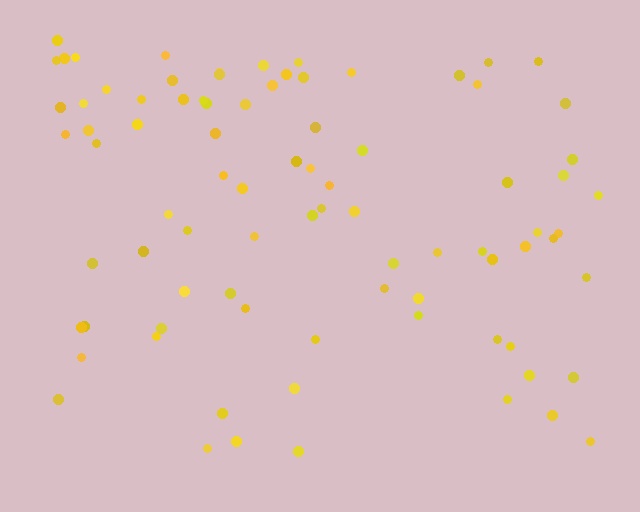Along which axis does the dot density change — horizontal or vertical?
Vertical.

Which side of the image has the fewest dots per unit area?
The bottom.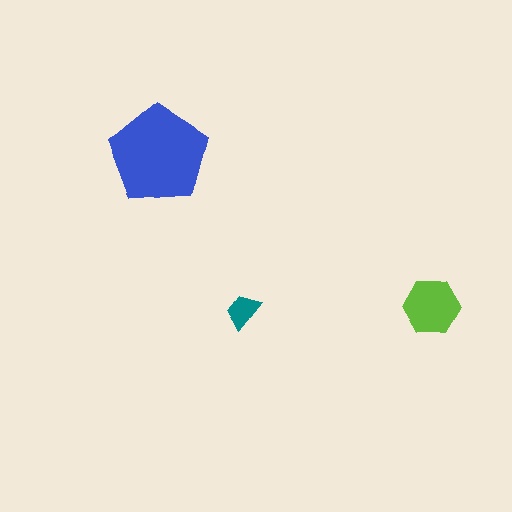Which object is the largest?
The blue pentagon.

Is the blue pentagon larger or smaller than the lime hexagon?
Larger.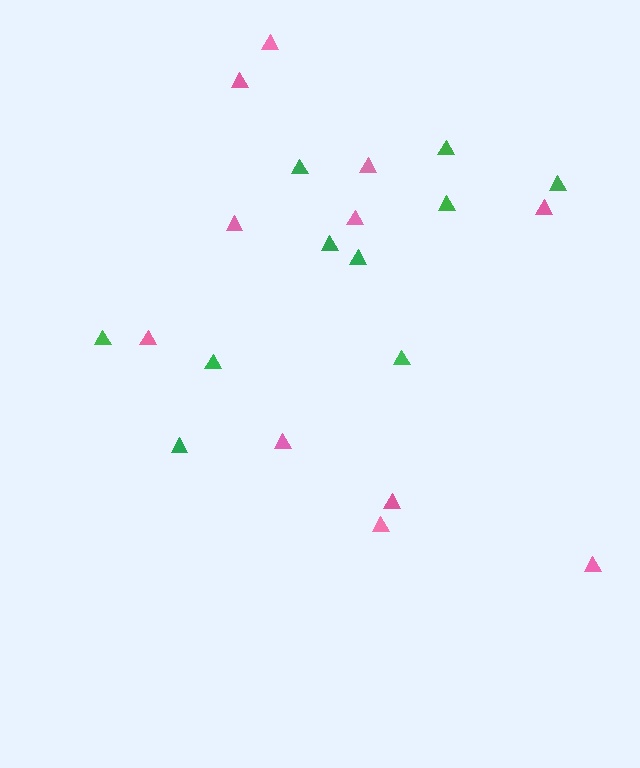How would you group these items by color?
There are 2 groups: one group of pink triangles (11) and one group of green triangles (10).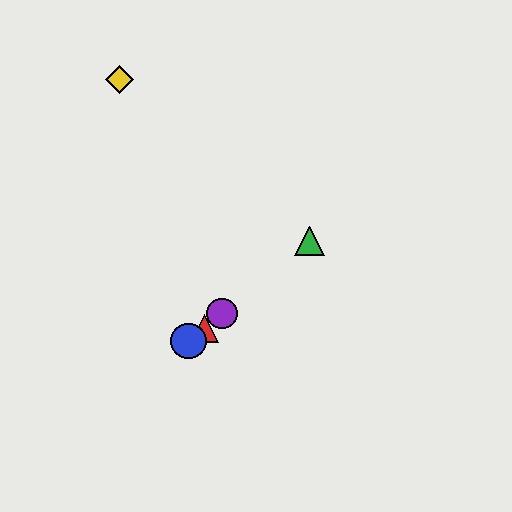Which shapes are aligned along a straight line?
The red triangle, the blue circle, the green triangle, the purple circle are aligned along a straight line.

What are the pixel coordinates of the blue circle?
The blue circle is at (189, 341).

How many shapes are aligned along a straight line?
4 shapes (the red triangle, the blue circle, the green triangle, the purple circle) are aligned along a straight line.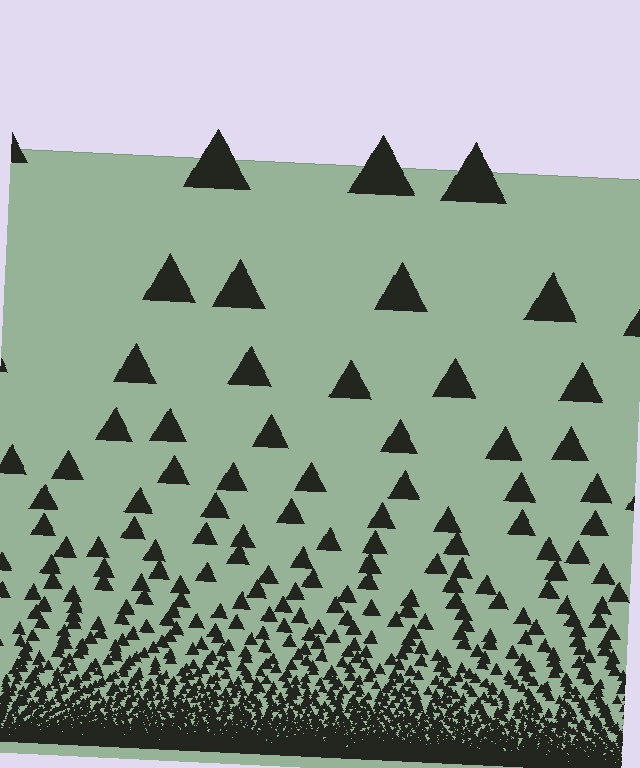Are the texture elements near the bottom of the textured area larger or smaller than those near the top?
Smaller. The gradient is inverted — elements near the bottom are smaller and denser.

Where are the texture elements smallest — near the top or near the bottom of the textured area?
Near the bottom.